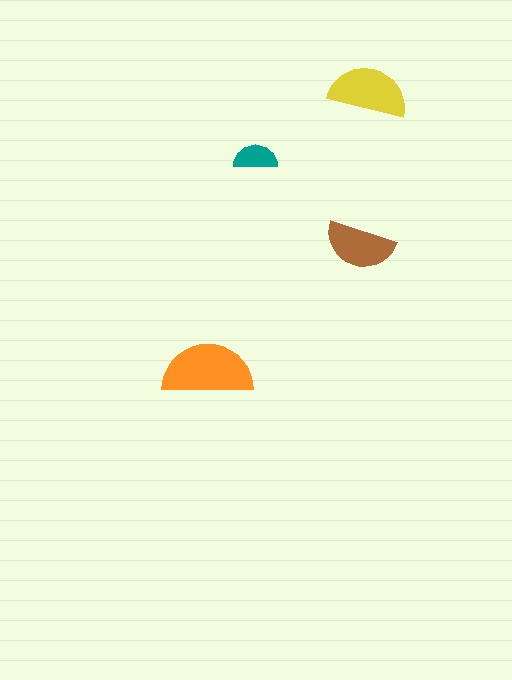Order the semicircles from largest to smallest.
the orange one, the yellow one, the brown one, the teal one.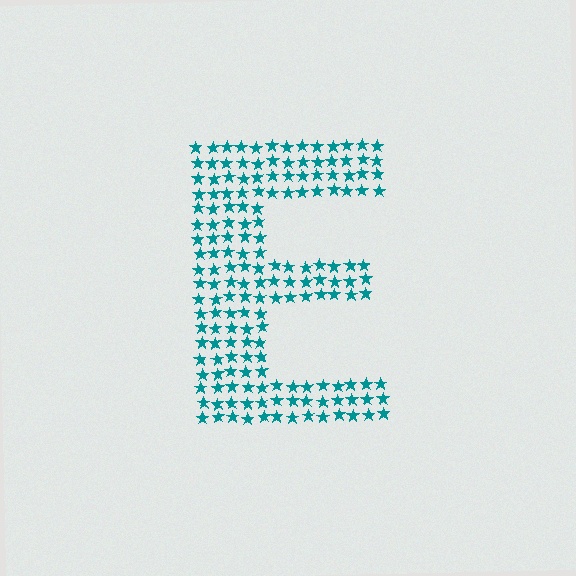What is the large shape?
The large shape is the letter E.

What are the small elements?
The small elements are stars.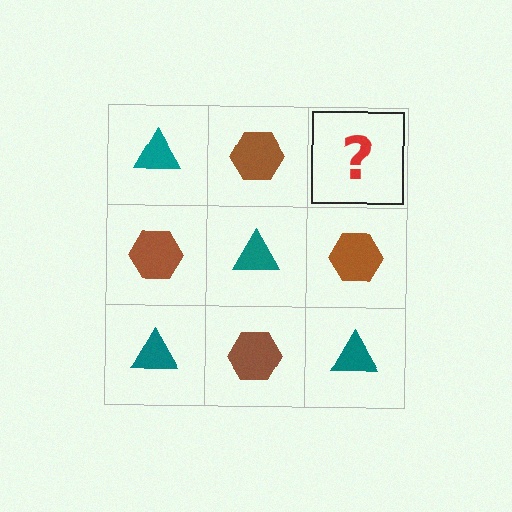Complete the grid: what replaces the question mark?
The question mark should be replaced with a teal triangle.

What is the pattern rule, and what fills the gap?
The rule is that it alternates teal triangle and brown hexagon in a checkerboard pattern. The gap should be filled with a teal triangle.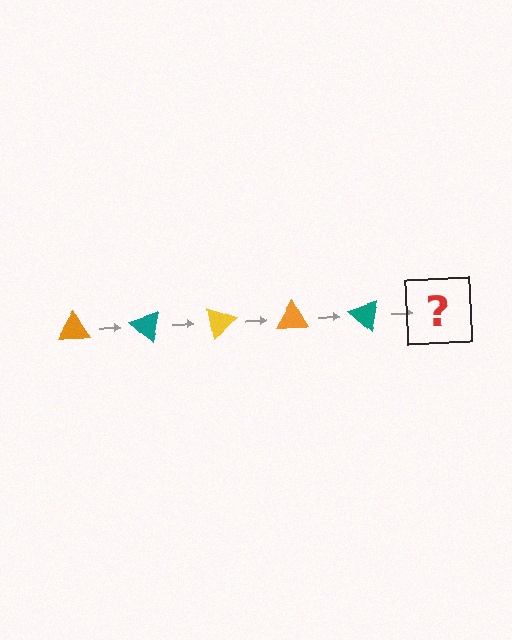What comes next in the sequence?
The next element should be a yellow triangle, rotated 200 degrees from the start.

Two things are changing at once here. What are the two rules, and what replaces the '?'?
The two rules are that it rotates 40 degrees each step and the color cycles through orange, teal, and yellow. The '?' should be a yellow triangle, rotated 200 degrees from the start.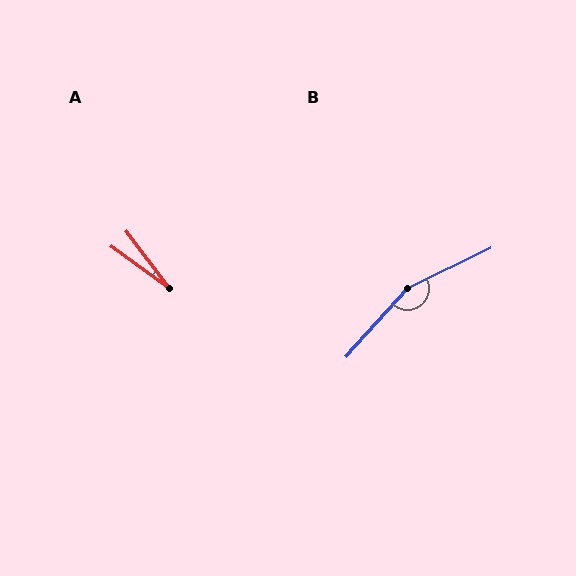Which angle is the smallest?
A, at approximately 17 degrees.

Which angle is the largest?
B, at approximately 158 degrees.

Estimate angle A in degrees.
Approximately 17 degrees.